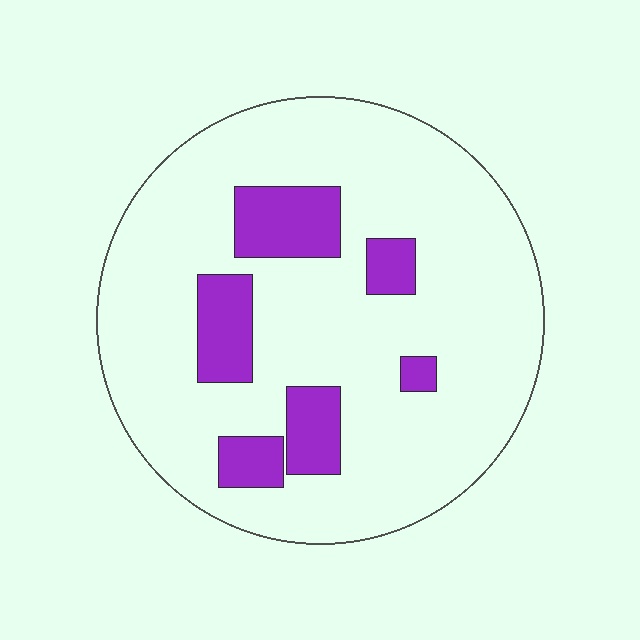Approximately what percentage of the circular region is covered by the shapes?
Approximately 15%.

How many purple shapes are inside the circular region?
6.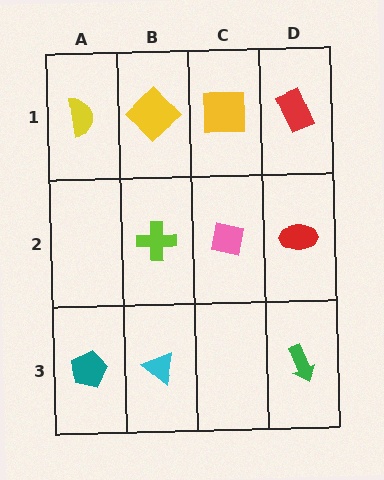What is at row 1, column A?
A yellow semicircle.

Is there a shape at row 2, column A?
No, that cell is empty.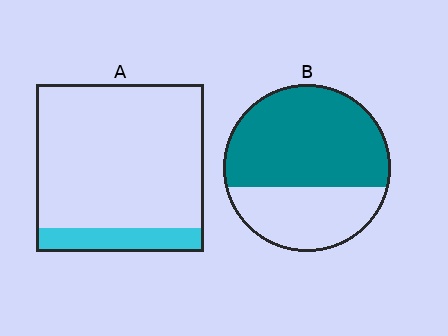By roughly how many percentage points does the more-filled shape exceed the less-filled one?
By roughly 50 percentage points (B over A).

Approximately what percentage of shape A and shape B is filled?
A is approximately 15% and B is approximately 65%.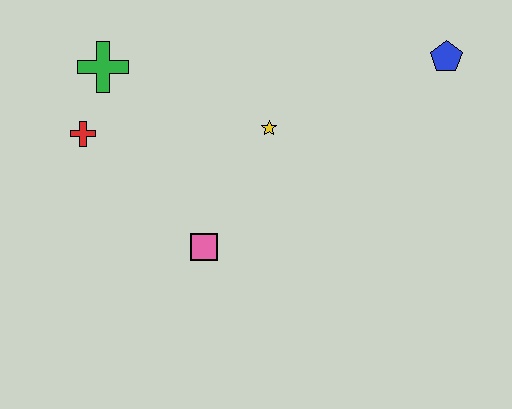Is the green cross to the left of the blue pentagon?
Yes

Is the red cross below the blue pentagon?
Yes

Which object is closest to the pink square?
The yellow star is closest to the pink square.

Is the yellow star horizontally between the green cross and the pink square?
No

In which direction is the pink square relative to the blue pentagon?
The pink square is to the left of the blue pentagon.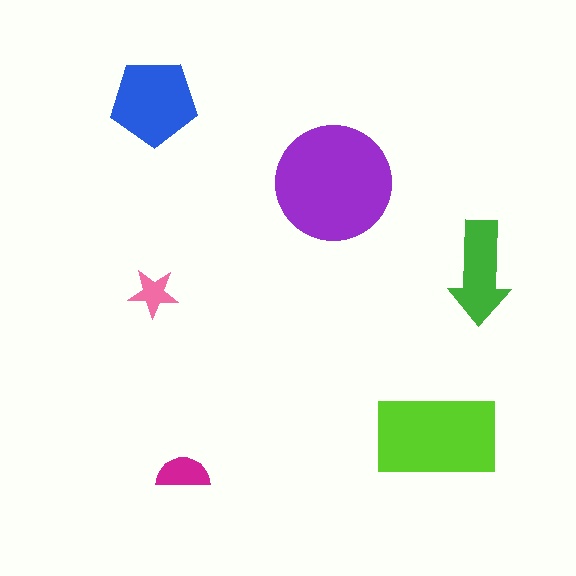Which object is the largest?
The purple circle.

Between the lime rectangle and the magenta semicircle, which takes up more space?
The lime rectangle.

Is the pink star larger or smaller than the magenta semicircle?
Smaller.